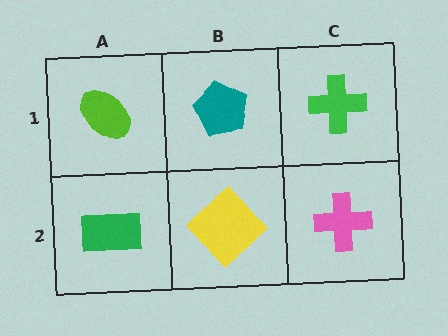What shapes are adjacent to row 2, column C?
A green cross (row 1, column C), a yellow diamond (row 2, column B).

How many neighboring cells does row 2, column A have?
2.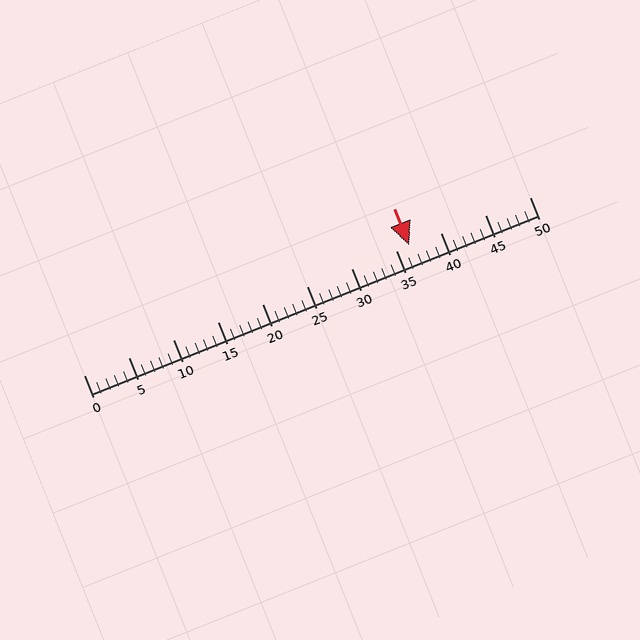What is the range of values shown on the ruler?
The ruler shows values from 0 to 50.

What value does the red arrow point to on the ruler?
The red arrow points to approximately 36.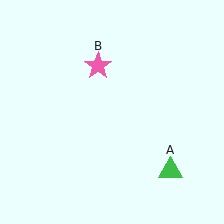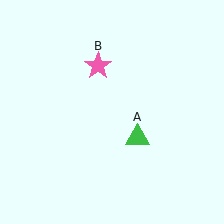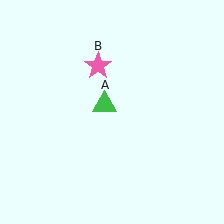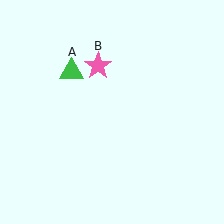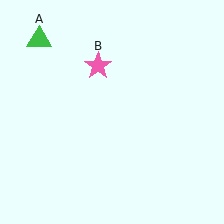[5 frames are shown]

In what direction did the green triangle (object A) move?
The green triangle (object A) moved up and to the left.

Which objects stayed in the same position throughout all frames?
Pink star (object B) remained stationary.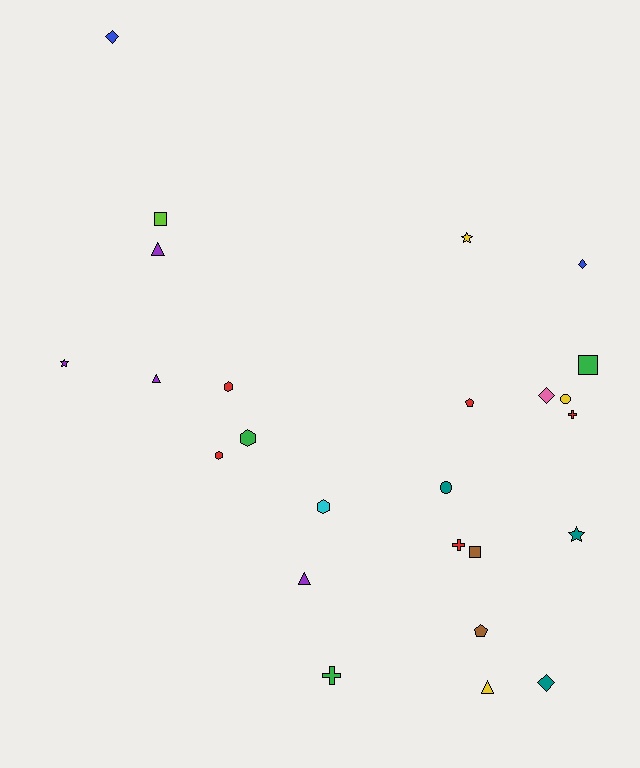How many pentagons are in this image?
There are 2 pentagons.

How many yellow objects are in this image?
There are 3 yellow objects.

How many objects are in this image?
There are 25 objects.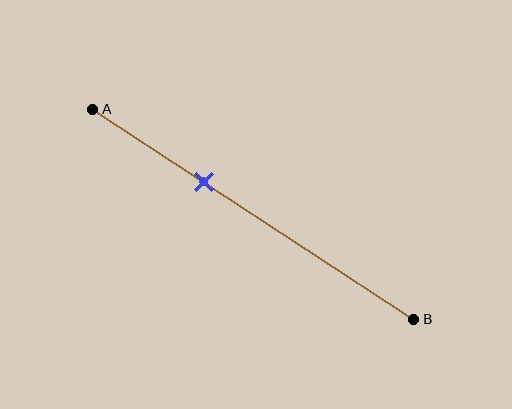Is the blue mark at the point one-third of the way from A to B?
Yes, the mark is approximately at the one-third point.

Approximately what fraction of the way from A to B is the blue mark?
The blue mark is approximately 35% of the way from A to B.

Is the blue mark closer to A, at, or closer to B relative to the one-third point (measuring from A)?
The blue mark is approximately at the one-third point of segment AB.